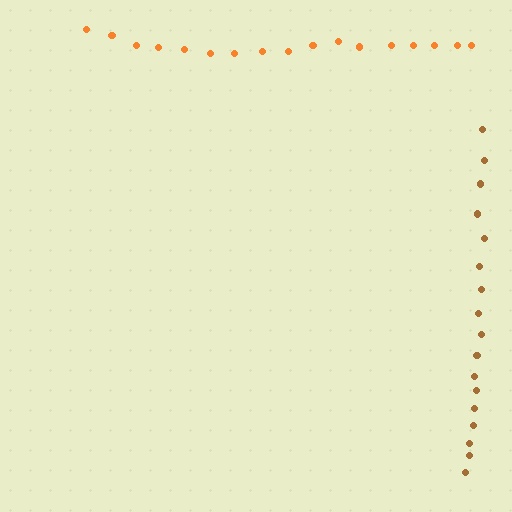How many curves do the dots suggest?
There are 2 distinct paths.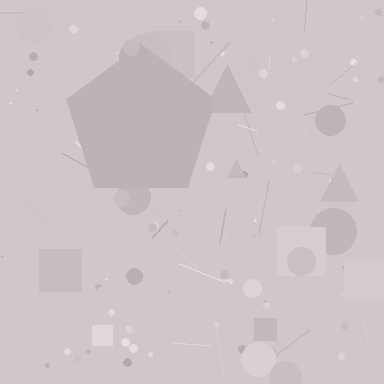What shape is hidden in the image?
A pentagon is hidden in the image.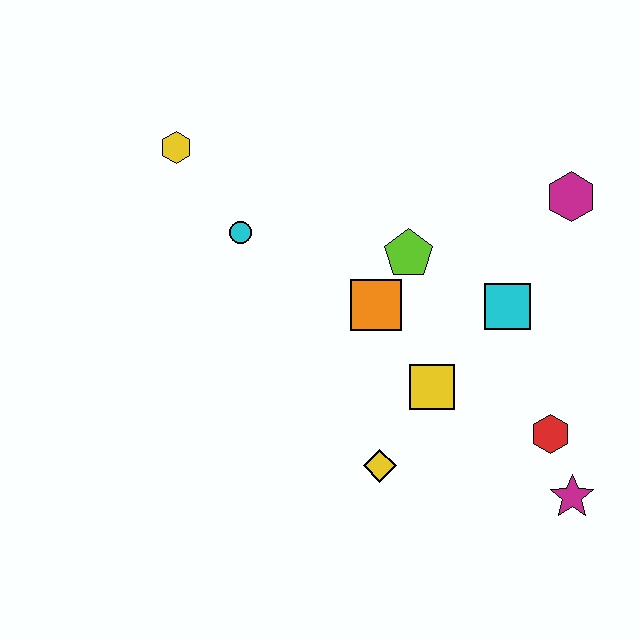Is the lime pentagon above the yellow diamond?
Yes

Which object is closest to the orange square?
The lime pentagon is closest to the orange square.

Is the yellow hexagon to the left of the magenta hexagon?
Yes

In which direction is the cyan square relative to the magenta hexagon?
The cyan square is below the magenta hexagon.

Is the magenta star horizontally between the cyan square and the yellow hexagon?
No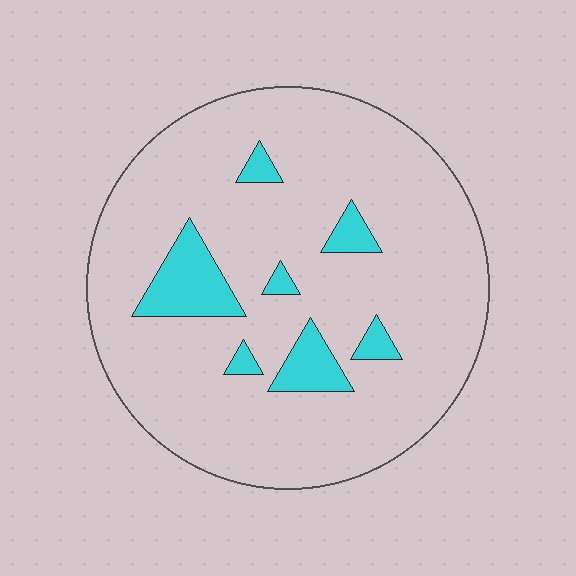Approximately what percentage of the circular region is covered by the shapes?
Approximately 10%.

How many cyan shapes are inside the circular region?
7.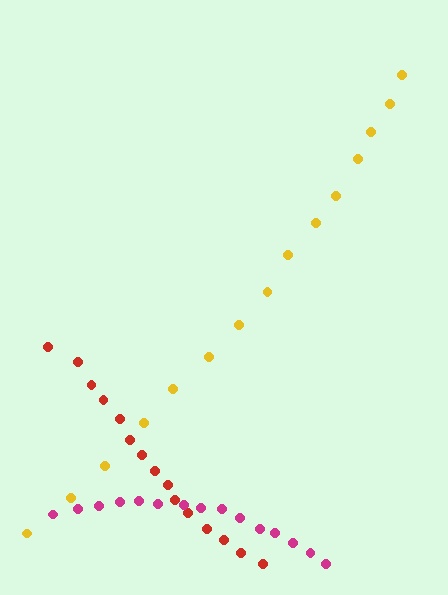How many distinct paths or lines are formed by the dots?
There are 3 distinct paths.